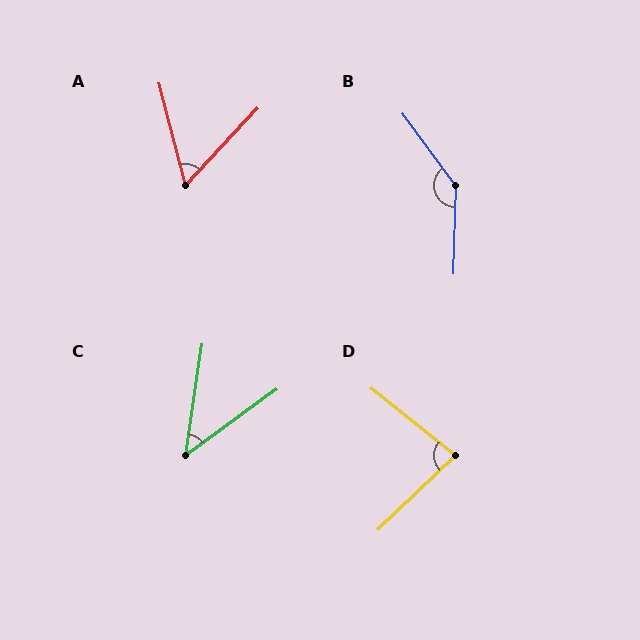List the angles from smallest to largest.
C (45°), A (57°), D (83°), B (142°).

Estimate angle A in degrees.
Approximately 57 degrees.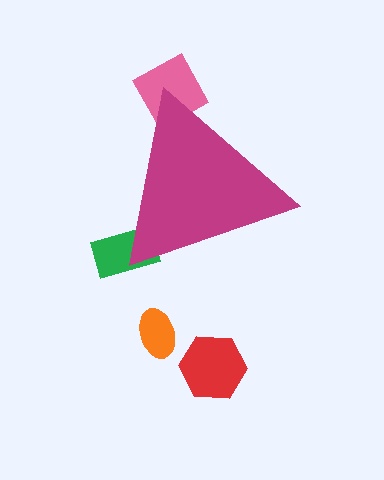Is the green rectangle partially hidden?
Yes, the green rectangle is partially hidden behind the magenta triangle.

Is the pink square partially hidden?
Yes, the pink square is partially hidden behind the magenta triangle.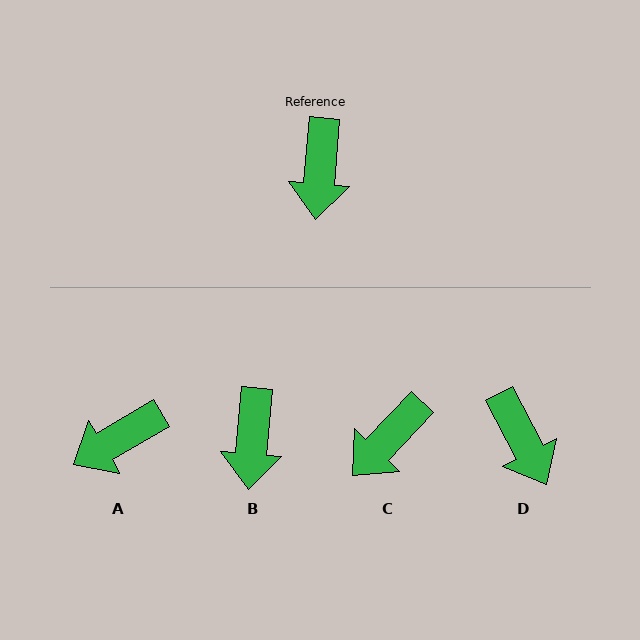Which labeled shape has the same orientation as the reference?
B.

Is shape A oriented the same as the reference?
No, it is off by about 55 degrees.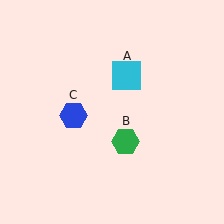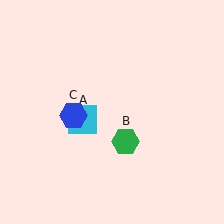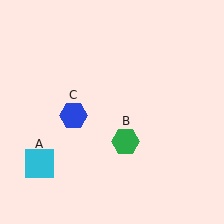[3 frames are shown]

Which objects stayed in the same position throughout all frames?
Green hexagon (object B) and blue hexagon (object C) remained stationary.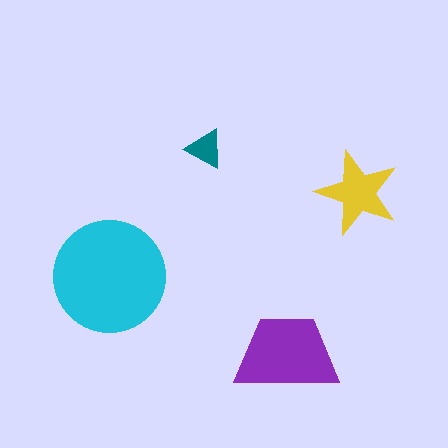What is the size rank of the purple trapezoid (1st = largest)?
2nd.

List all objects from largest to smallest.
The cyan circle, the purple trapezoid, the yellow star, the teal triangle.